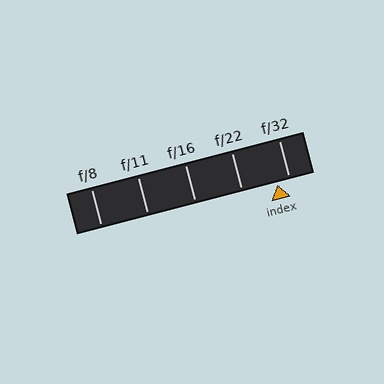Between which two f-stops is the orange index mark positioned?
The index mark is between f/22 and f/32.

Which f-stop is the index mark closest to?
The index mark is closest to f/32.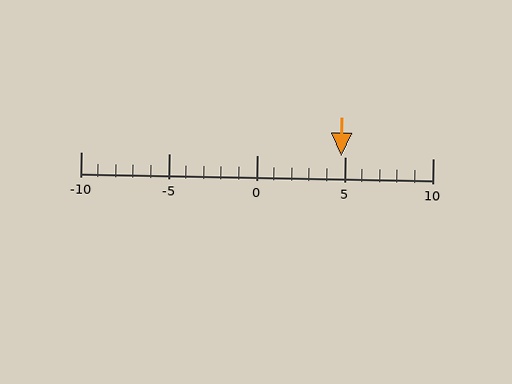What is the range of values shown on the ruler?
The ruler shows values from -10 to 10.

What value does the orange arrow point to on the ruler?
The orange arrow points to approximately 5.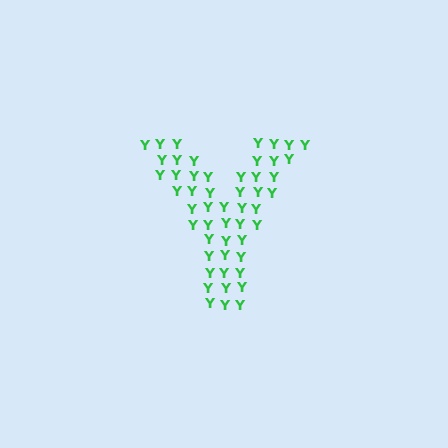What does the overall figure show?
The overall figure shows the letter Y.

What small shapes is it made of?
It is made of small letter Y's.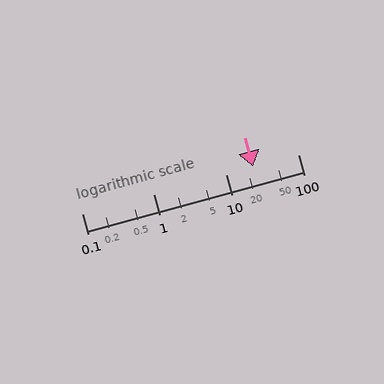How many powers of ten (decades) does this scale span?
The scale spans 3 decades, from 0.1 to 100.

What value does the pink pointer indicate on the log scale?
The pointer indicates approximately 24.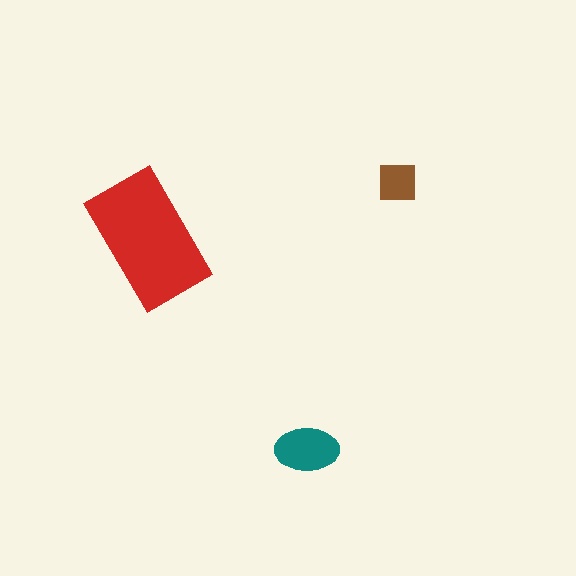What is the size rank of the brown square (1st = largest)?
3rd.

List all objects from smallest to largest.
The brown square, the teal ellipse, the red rectangle.